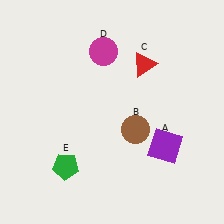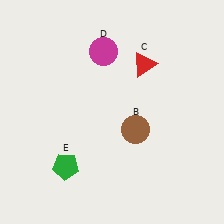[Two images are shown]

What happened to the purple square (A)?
The purple square (A) was removed in Image 2. It was in the bottom-right area of Image 1.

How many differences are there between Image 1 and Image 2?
There is 1 difference between the two images.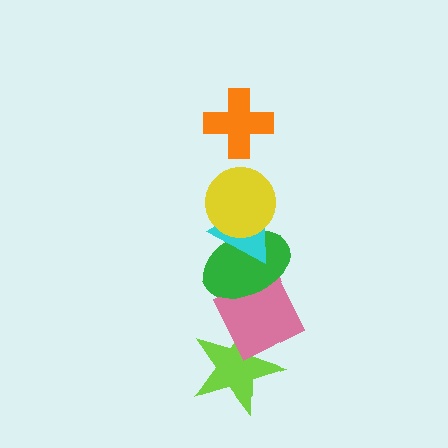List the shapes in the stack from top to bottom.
From top to bottom: the orange cross, the yellow circle, the cyan triangle, the green ellipse, the pink diamond, the lime star.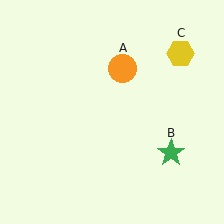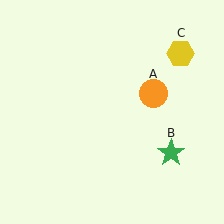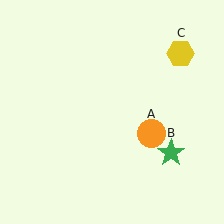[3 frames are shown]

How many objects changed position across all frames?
1 object changed position: orange circle (object A).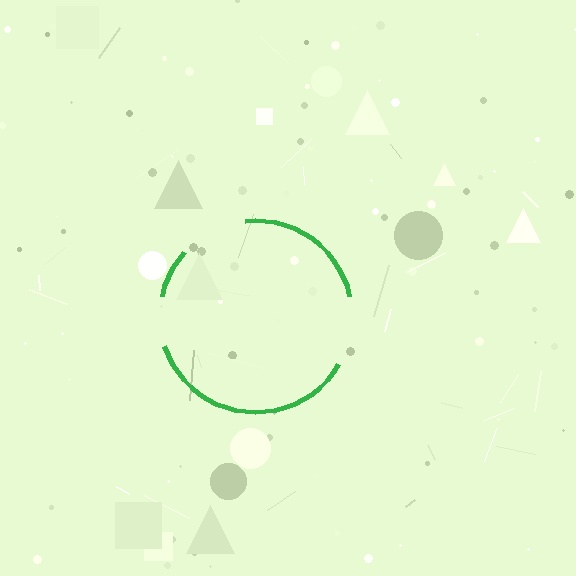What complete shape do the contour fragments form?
The contour fragments form a circle.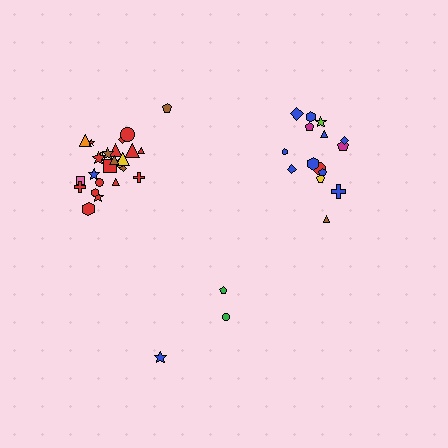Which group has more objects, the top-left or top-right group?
The top-left group.